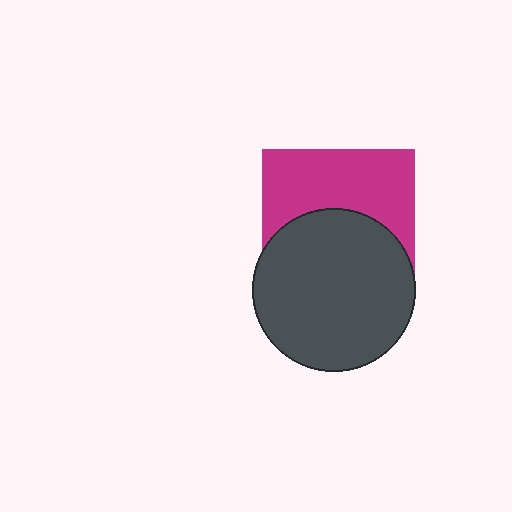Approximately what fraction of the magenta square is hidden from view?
Roughly 52% of the magenta square is hidden behind the dark gray circle.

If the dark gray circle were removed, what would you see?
You would see the complete magenta square.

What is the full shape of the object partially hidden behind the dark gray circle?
The partially hidden object is a magenta square.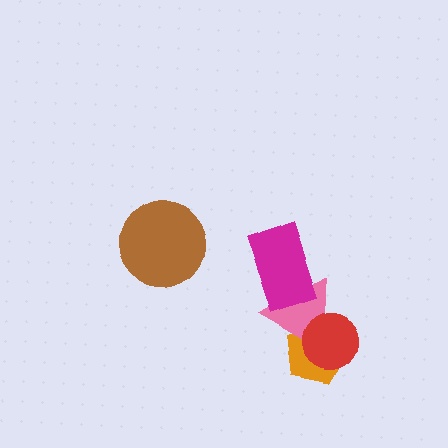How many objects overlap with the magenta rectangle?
1 object overlaps with the magenta rectangle.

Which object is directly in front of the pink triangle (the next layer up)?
The red circle is directly in front of the pink triangle.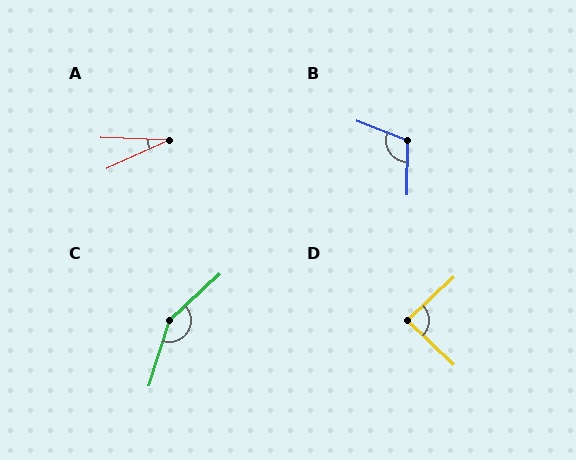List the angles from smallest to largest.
A (26°), D (87°), B (110°), C (150°).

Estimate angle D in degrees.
Approximately 87 degrees.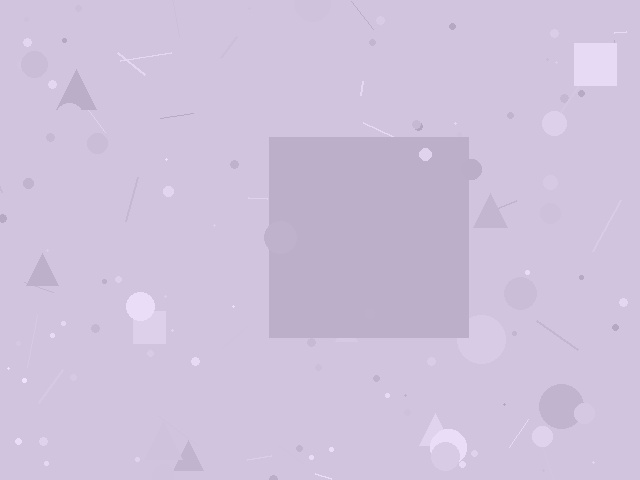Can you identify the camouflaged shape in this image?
The camouflaged shape is a square.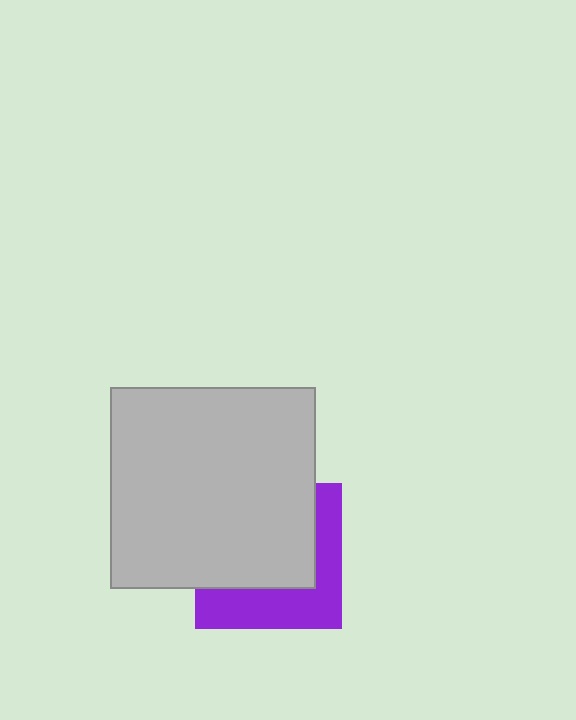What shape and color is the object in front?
The object in front is a light gray rectangle.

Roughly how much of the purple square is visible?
A small part of it is visible (roughly 40%).